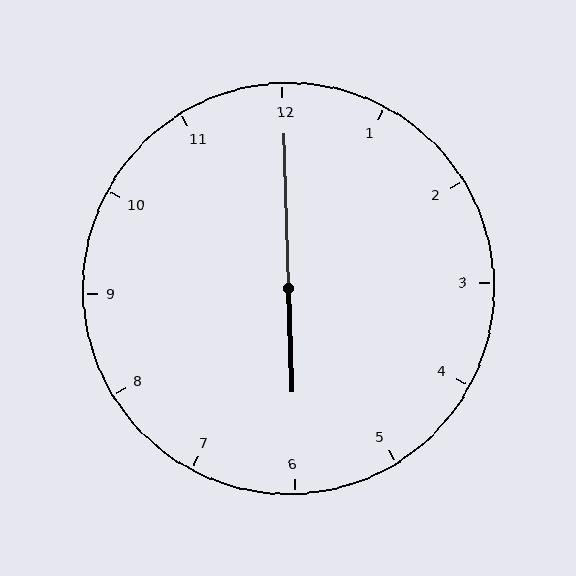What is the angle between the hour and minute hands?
Approximately 180 degrees.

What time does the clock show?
6:00.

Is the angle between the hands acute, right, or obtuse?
It is obtuse.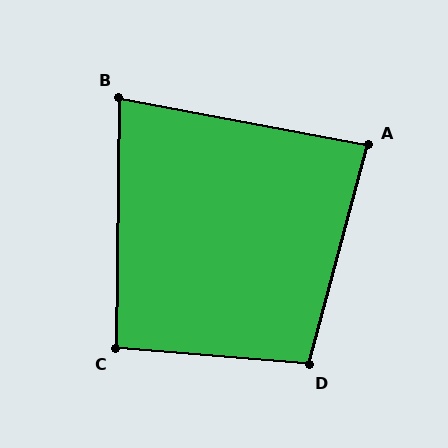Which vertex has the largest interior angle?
D, at approximately 100 degrees.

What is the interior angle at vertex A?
Approximately 86 degrees (approximately right).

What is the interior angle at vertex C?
Approximately 94 degrees (approximately right).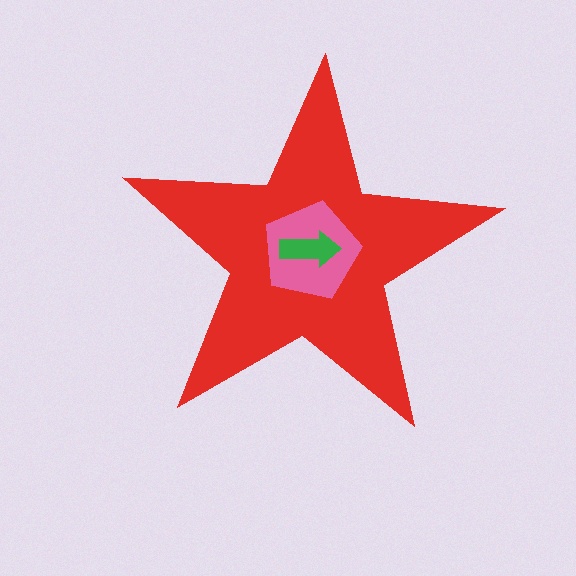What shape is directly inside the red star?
The pink pentagon.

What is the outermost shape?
The red star.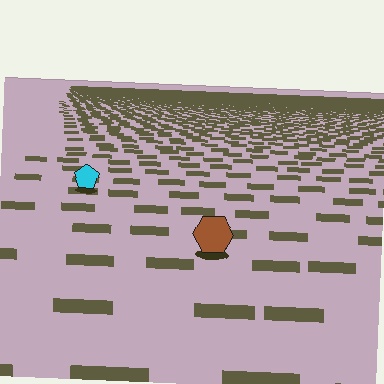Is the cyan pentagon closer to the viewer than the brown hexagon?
No. The brown hexagon is closer — you can tell from the texture gradient: the ground texture is coarser near it.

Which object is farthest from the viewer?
The cyan pentagon is farthest from the viewer. It appears smaller and the ground texture around it is denser.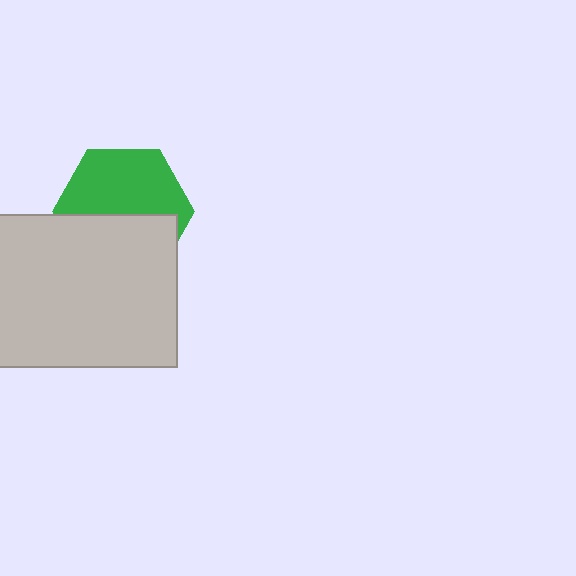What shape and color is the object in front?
The object in front is a light gray rectangle.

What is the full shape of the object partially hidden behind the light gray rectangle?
The partially hidden object is a green hexagon.